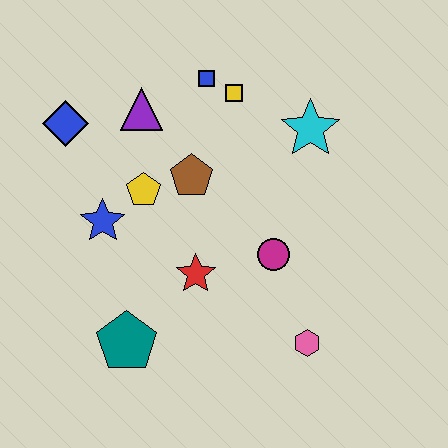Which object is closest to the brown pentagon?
The yellow pentagon is closest to the brown pentagon.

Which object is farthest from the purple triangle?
The pink hexagon is farthest from the purple triangle.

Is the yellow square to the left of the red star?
No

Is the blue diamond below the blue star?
No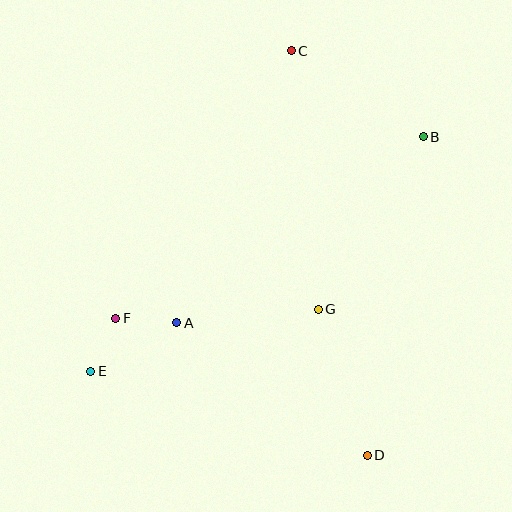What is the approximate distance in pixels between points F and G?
The distance between F and G is approximately 203 pixels.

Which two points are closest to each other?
Points E and F are closest to each other.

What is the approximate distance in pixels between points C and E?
The distance between C and E is approximately 378 pixels.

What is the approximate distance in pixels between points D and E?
The distance between D and E is approximately 289 pixels.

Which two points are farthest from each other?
Points C and D are farthest from each other.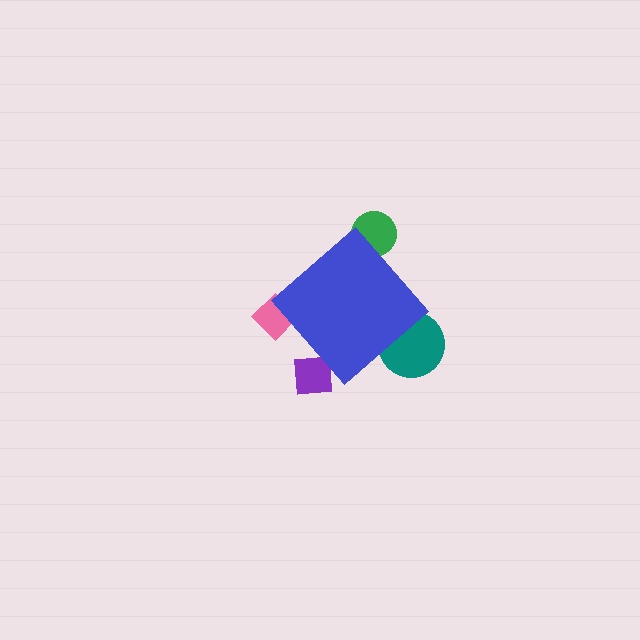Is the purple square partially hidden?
Yes, the purple square is partially hidden behind the blue diamond.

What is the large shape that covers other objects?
A blue diamond.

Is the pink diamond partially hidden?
Yes, the pink diamond is partially hidden behind the blue diamond.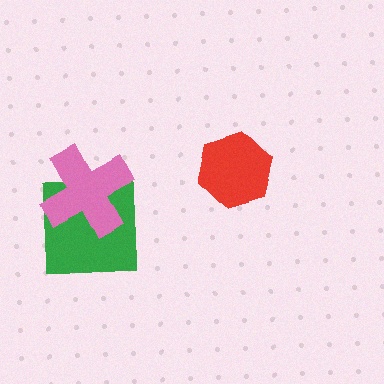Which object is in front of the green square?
The pink cross is in front of the green square.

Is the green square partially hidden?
Yes, it is partially covered by another shape.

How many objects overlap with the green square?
1 object overlaps with the green square.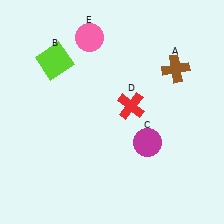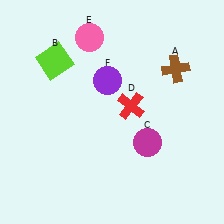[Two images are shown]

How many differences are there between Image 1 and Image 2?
There is 1 difference between the two images.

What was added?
A purple circle (F) was added in Image 2.